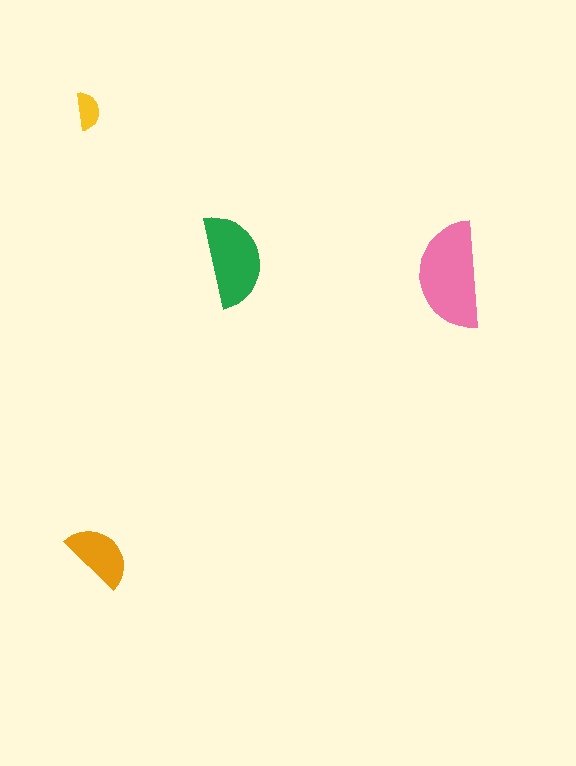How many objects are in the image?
There are 4 objects in the image.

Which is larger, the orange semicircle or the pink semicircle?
The pink one.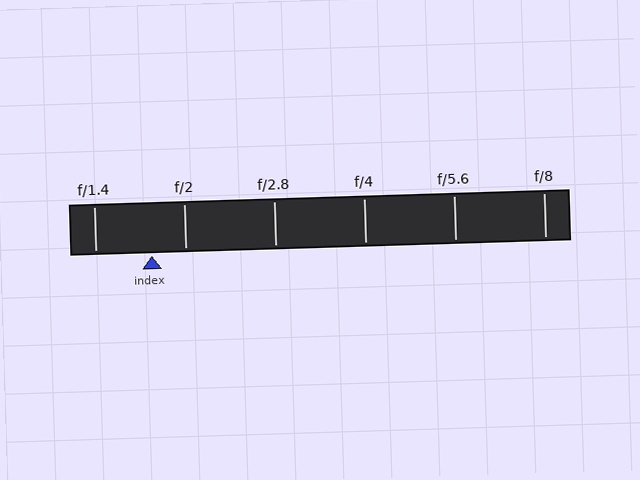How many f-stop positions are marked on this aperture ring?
There are 6 f-stop positions marked.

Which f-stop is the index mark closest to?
The index mark is closest to f/2.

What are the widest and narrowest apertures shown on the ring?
The widest aperture shown is f/1.4 and the narrowest is f/8.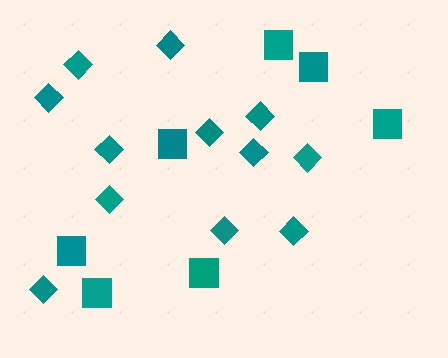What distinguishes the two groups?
There are 2 groups: one group of diamonds (12) and one group of squares (7).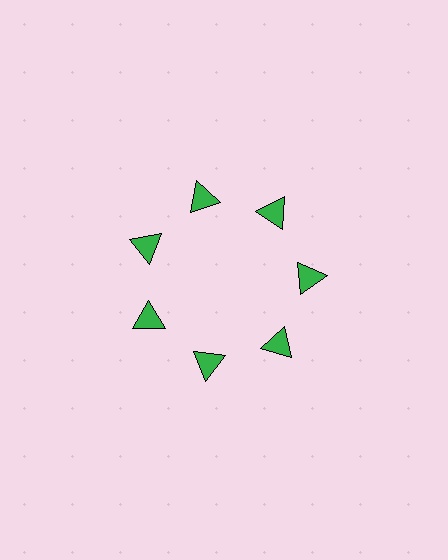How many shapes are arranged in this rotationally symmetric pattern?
There are 7 shapes, arranged in 7 groups of 1.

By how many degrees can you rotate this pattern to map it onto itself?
The pattern maps onto itself every 51 degrees of rotation.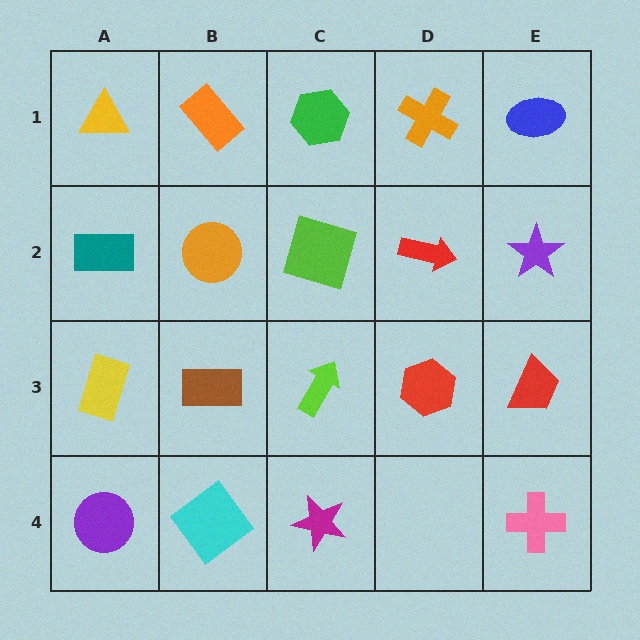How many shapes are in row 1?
5 shapes.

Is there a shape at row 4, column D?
No, that cell is empty.